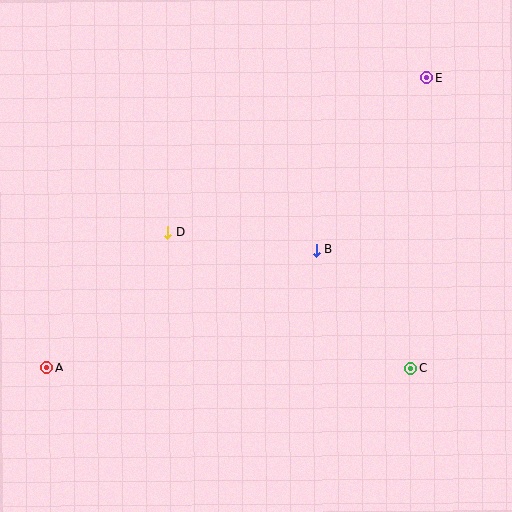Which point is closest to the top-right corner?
Point E is closest to the top-right corner.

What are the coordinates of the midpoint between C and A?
The midpoint between C and A is at (229, 368).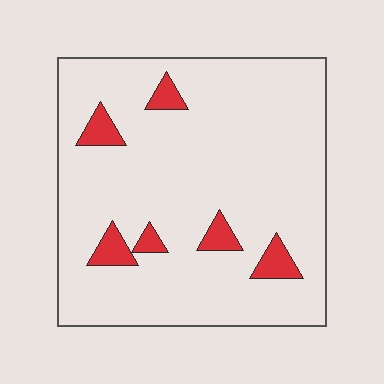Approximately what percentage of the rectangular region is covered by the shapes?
Approximately 10%.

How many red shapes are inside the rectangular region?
6.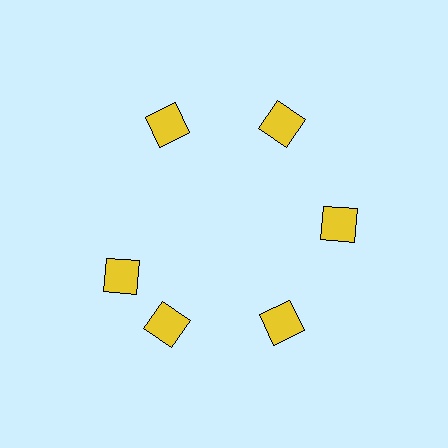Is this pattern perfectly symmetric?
No. The 6 yellow diamonds are arranged in a ring, but one element near the 9 o'clock position is rotated out of alignment along the ring, breaking the 6-fold rotational symmetry.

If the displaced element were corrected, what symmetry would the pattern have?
It would have 6-fold rotational symmetry — the pattern would map onto itself every 60 degrees.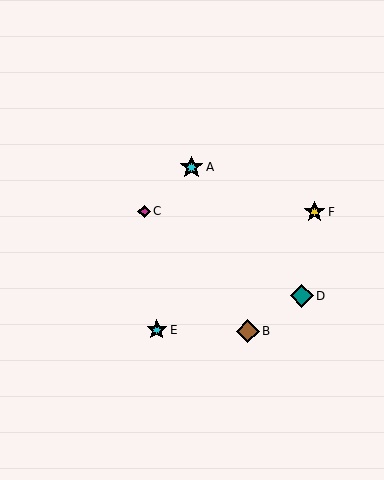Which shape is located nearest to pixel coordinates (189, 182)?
The cyan star (labeled A) at (192, 167) is nearest to that location.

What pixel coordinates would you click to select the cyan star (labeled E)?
Click at (157, 330) to select the cyan star E.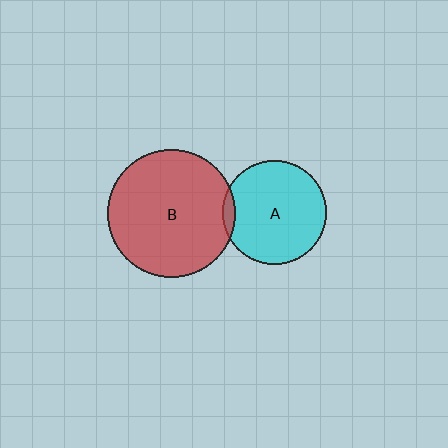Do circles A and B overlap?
Yes.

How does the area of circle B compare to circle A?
Approximately 1.5 times.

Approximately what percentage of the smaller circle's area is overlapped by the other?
Approximately 5%.